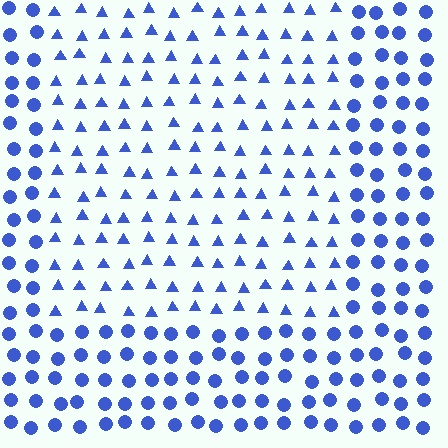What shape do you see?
I see a rectangle.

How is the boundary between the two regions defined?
The boundary is defined by a change in element shape: triangles inside vs. circles outside. All elements share the same color and spacing.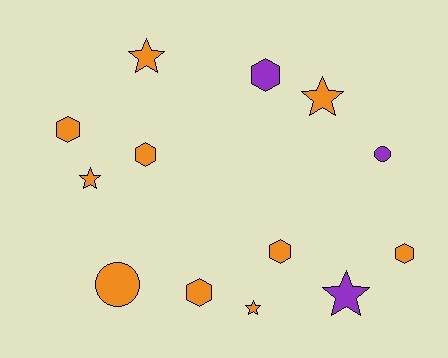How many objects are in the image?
There are 13 objects.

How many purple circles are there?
There is 1 purple circle.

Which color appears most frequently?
Orange, with 10 objects.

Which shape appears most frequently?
Hexagon, with 6 objects.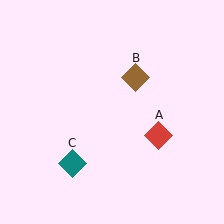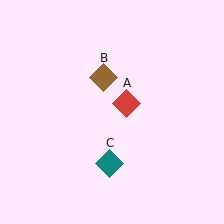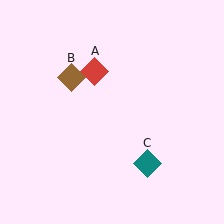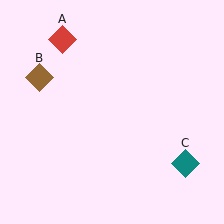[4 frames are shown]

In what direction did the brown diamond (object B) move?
The brown diamond (object B) moved left.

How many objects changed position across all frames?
3 objects changed position: red diamond (object A), brown diamond (object B), teal diamond (object C).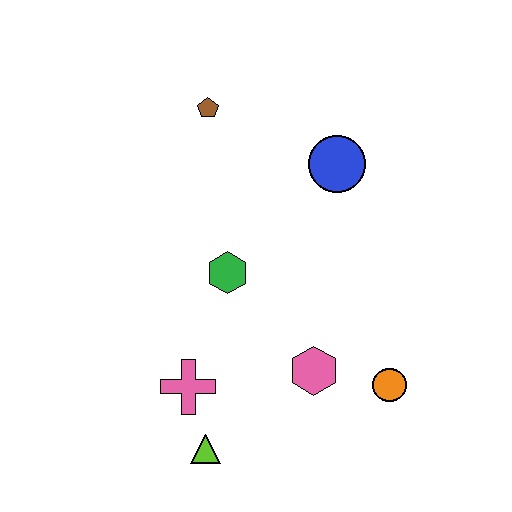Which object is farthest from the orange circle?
The brown pentagon is farthest from the orange circle.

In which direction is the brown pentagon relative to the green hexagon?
The brown pentagon is above the green hexagon.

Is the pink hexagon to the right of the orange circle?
No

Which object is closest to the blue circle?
The brown pentagon is closest to the blue circle.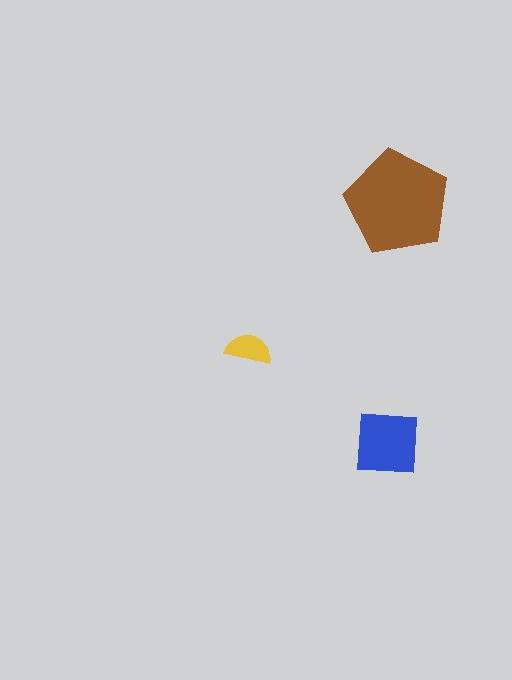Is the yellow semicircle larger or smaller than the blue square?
Smaller.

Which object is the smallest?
The yellow semicircle.